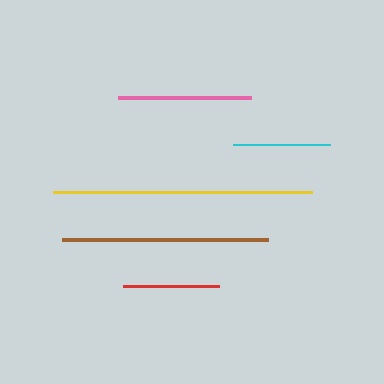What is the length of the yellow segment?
The yellow segment is approximately 259 pixels long.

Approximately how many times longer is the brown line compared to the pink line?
The brown line is approximately 1.5 times the length of the pink line.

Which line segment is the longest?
The yellow line is the longest at approximately 259 pixels.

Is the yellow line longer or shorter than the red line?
The yellow line is longer than the red line.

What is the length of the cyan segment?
The cyan segment is approximately 96 pixels long.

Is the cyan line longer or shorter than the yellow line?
The yellow line is longer than the cyan line.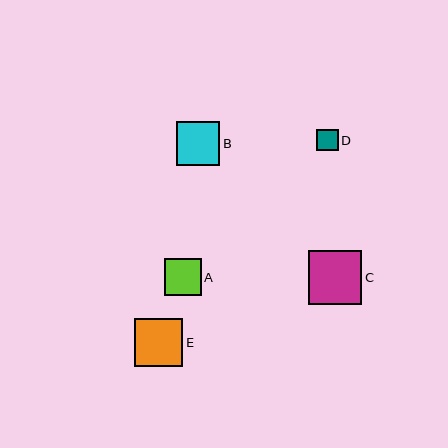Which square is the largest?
Square C is the largest with a size of approximately 54 pixels.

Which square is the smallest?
Square D is the smallest with a size of approximately 22 pixels.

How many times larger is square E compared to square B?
Square E is approximately 1.1 times the size of square B.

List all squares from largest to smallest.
From largest to smallest: C, E, B, A, D.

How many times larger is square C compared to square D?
Square C is approximately 2.5 times the size of square D.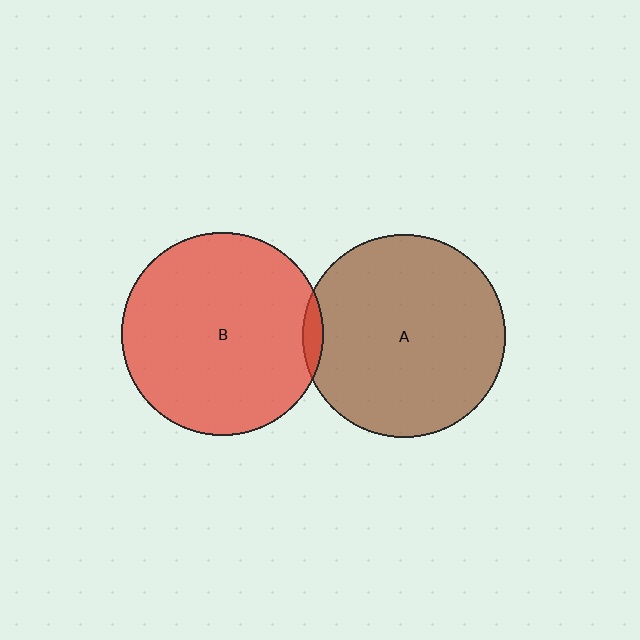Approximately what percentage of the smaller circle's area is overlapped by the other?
Approximately 5%.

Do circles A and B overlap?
Yes.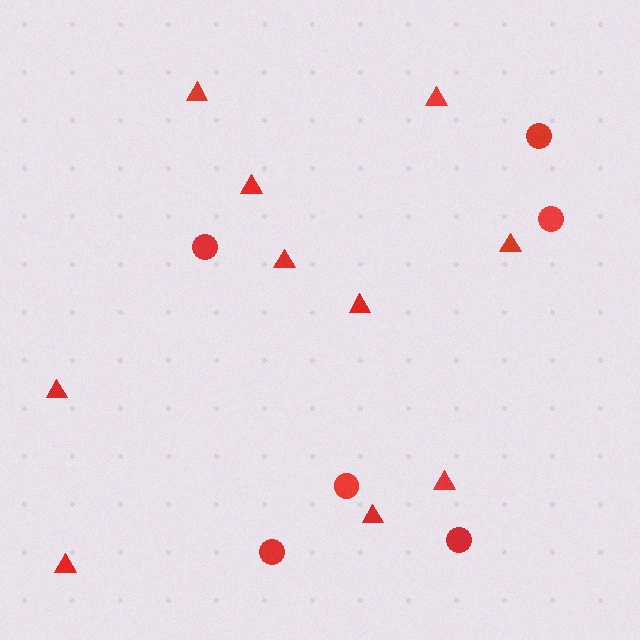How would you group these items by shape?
There are 2 groups: one group of circles (6) and one group of triangles (10).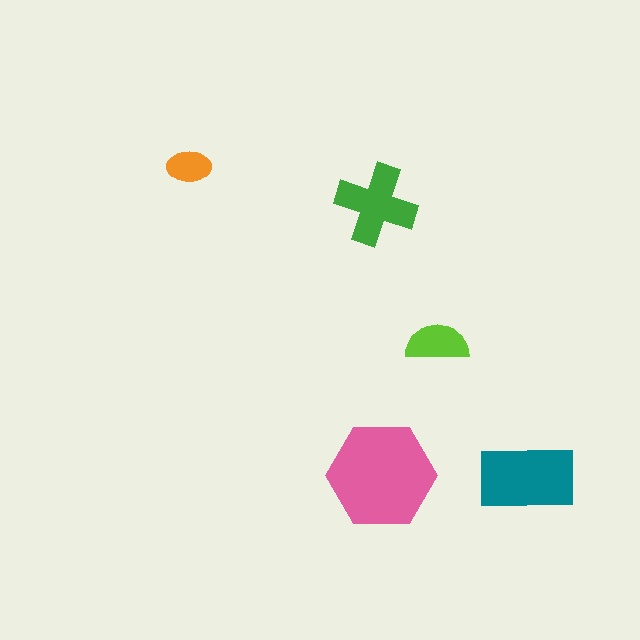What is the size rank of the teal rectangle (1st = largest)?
2nd.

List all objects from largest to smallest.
The pink hexagon, the teal rectangle, the green cross, the lime semicircle, the orange ellipse.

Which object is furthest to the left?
The orange ellipse is leftmost.